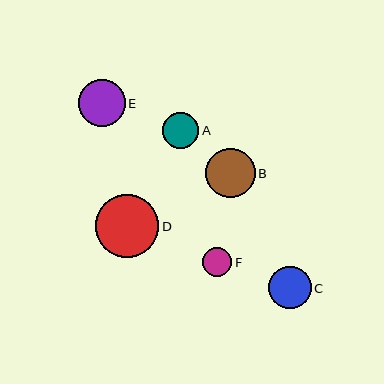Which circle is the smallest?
Circle F is the smallest with a size of approximately 29 pixels.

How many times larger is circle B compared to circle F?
Circle B is approximately 1.7 times the size of circle F.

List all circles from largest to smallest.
From largest to smallest: D, B, E, C, A, F.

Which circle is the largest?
Circle D is the largest with a size of approximately 63 pixels.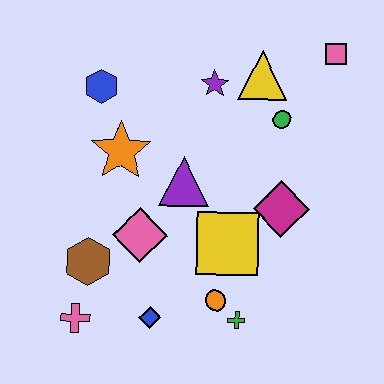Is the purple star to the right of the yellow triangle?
No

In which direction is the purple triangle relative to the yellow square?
The purple triangle is above the yellow square.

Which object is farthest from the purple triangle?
The pink square is farthest from the purple triangle.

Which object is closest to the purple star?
The yellow triangle is closest to the purple star.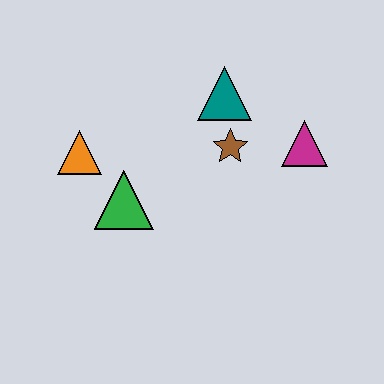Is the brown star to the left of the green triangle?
No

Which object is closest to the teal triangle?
The brown star is closest to the teal triangle.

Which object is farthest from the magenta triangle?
The orange triangle is farthest from the magenta triangle.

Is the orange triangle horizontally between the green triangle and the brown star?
No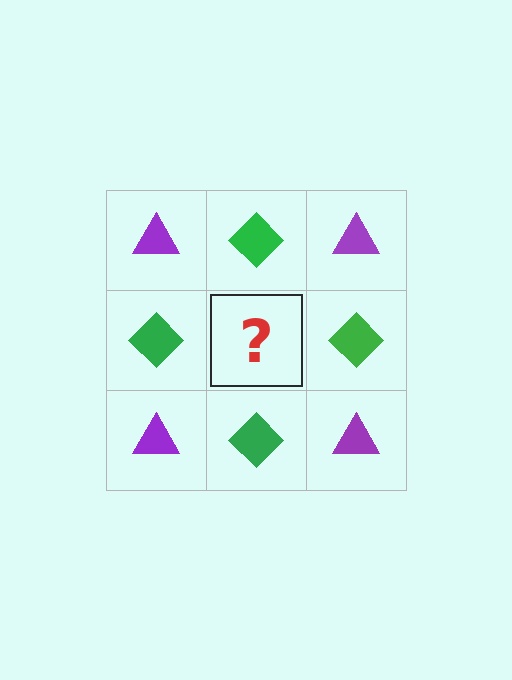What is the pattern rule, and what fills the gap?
The rule is that it alternates purple triangle and green diamond in a checkerboard pattern. The gap should be filled with a purple triangle.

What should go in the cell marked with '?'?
The missing cell should contain a purple triangle.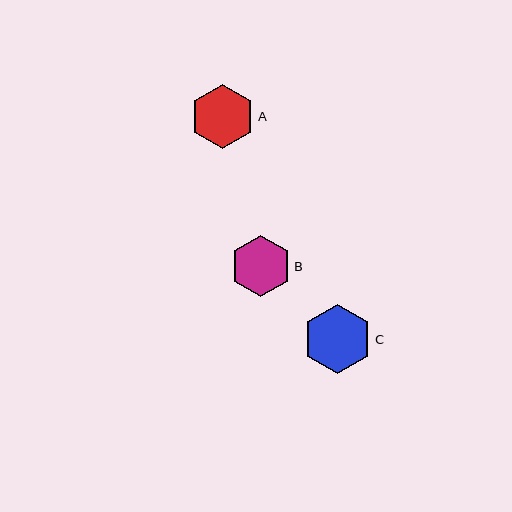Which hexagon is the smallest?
Hexagon B is the smallest with a size of approximately 61 pixels.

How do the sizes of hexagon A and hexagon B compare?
Hexagon A and hexagon B are approximately the same size.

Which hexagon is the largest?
Hexagon C is the largest with a size of approximately 69 pixels.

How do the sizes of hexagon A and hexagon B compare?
Hexagon A and hexagon B are approximately the same size.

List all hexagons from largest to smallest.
From largest to smallest: C, A, B.